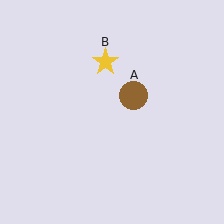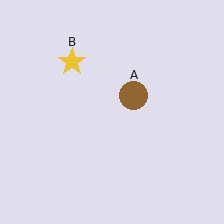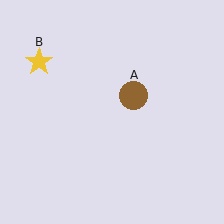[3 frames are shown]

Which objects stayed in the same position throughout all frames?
Brown circle (object A) remained stationary.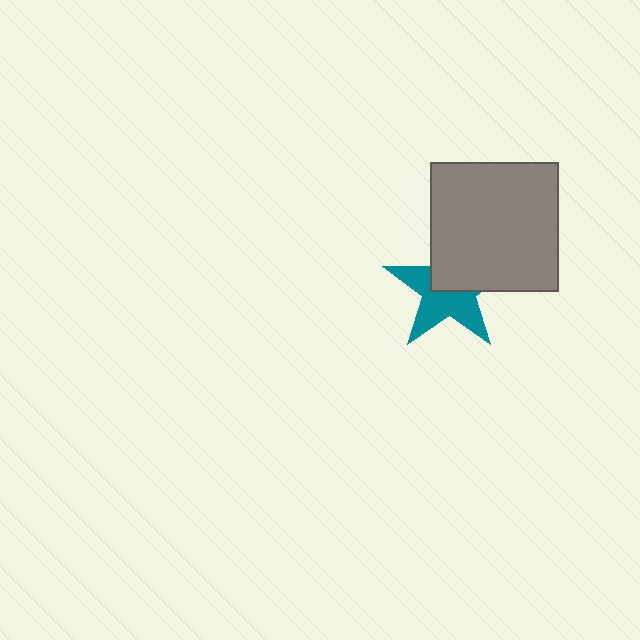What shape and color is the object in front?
The object in front is a gray square.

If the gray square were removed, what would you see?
You would see the complete teal star.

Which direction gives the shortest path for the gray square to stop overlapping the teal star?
Moving toward the upper-right gives the shortest separation.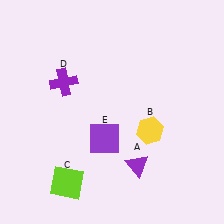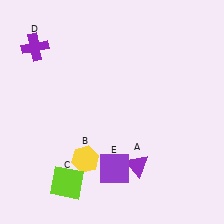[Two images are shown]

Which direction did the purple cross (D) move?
The purple cross (D) moved up.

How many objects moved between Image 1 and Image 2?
3 objects moved between the two images.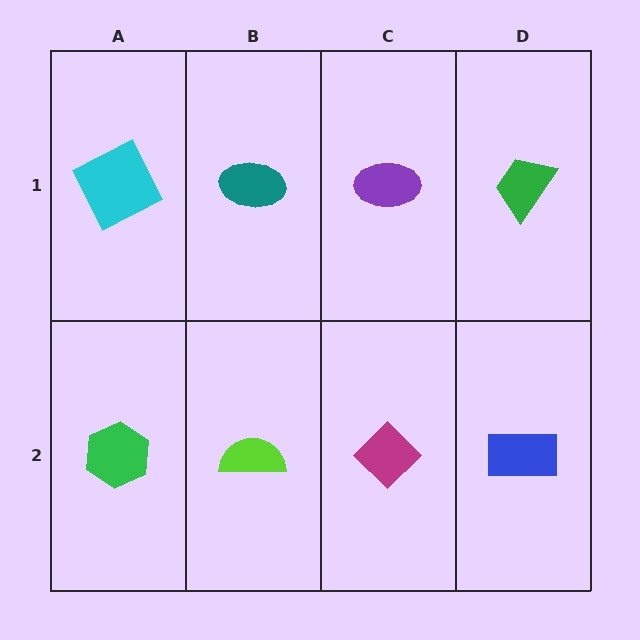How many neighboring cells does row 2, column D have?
2.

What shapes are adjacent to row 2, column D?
A green trapezoid (row 1, column D), a magenta diamond (row 2, column C).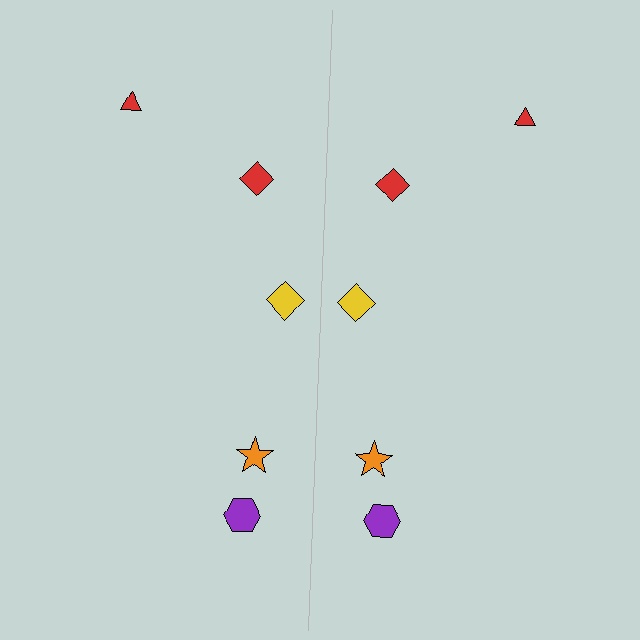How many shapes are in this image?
There are 10 shapes in this image.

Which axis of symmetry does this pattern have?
The pattern has a vertical axis of symmetry running through the center of the image.